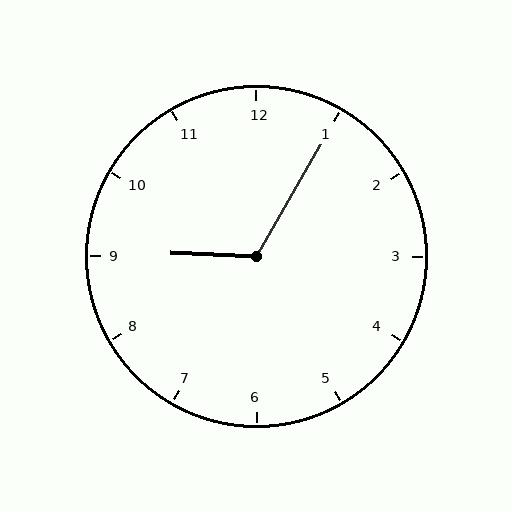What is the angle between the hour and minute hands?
Approximately 118 degrees.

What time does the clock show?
9:05.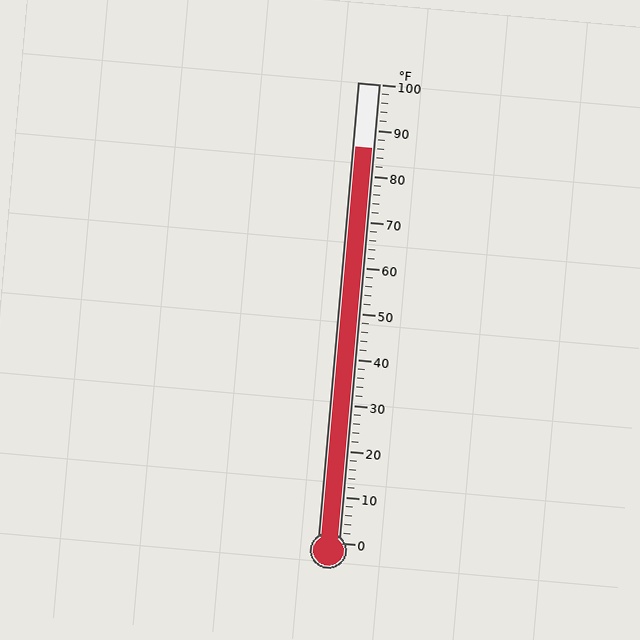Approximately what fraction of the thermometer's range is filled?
The thermometer is filled to approximately 85% of its range.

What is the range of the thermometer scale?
The thermometer scale ranges from 0°F to 100°F.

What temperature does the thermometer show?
The thermometer shows approximately 86°F.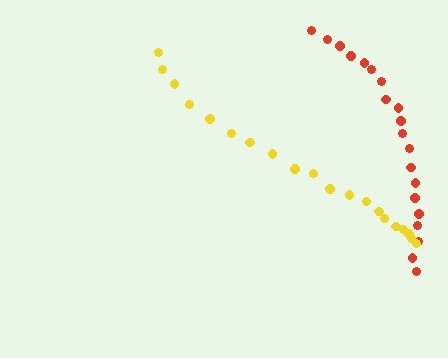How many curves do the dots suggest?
There are 2 distinct paths.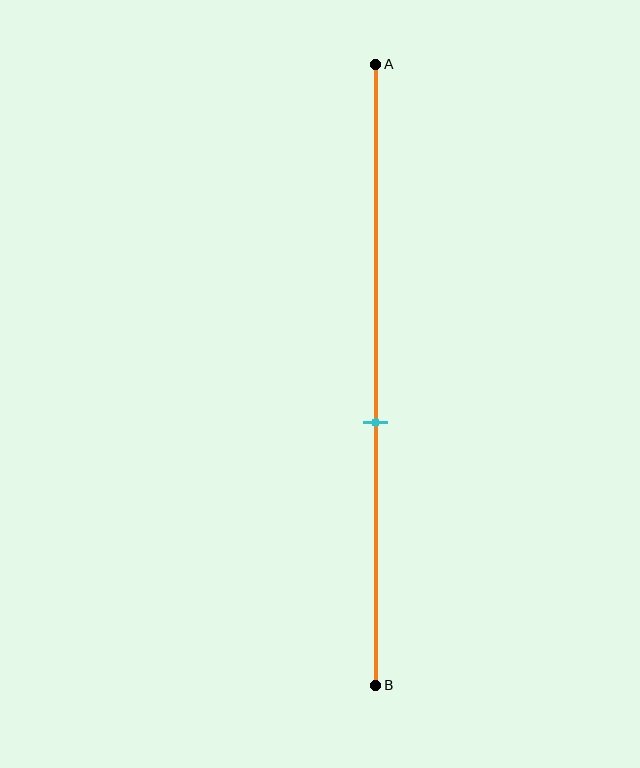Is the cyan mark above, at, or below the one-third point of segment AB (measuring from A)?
The cyan mark is below the one-third point of segment AB.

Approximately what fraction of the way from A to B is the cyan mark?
The cyan mark is approximately 60% of the way from A to B.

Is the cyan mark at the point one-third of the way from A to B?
No, the mark is at about 60% from A, not at the 33% one-third point.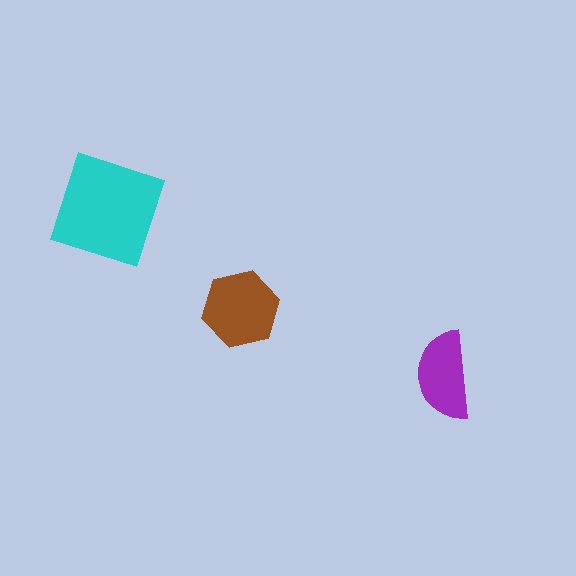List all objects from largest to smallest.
The cyan diamond, the brown hexagon, the purple semicircle.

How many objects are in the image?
There are 3 objects in the image.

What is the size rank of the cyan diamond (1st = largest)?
1st.